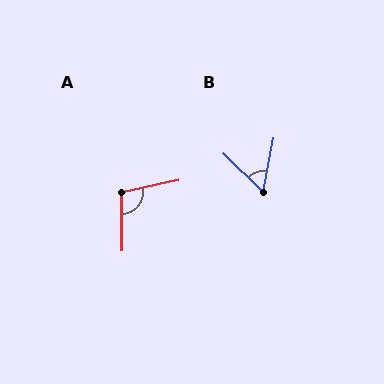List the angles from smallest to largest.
B (57°), A (102°).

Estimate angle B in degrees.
Approximately 57 degrees.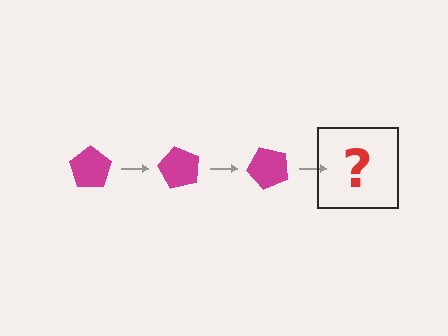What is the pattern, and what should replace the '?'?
The pattern is that the pentagon rotates 60 degrees each step. The '?' should be a magenta pentagon rotated 180 degrees.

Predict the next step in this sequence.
The next step is a magenta pentagon rotated 180 degrees.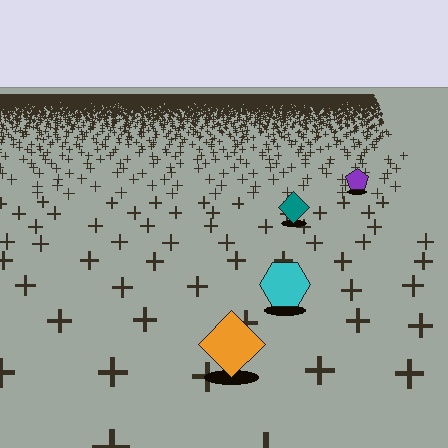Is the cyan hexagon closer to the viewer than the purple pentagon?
Yes. The cyan hexagon is closer — you can tell from the texture gradient: the ground texture is coarser near it.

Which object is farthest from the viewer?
The purple pentagon is farthest from the viewer. It appears smaller and the ground texture around it is denser.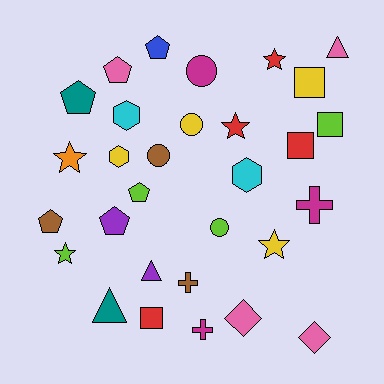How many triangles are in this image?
There are 3 triangles.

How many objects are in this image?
There are 30 objects.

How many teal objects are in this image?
There are 2 teal objects.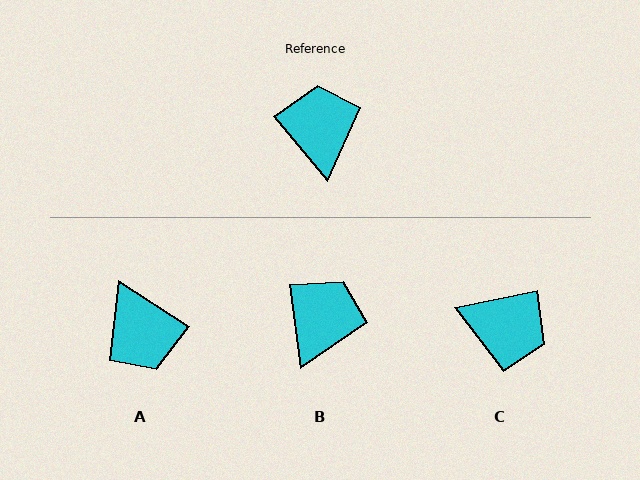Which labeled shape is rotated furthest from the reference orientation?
A, about 163 degrees away.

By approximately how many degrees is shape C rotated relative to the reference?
Approximately 118 degrees clockwise.